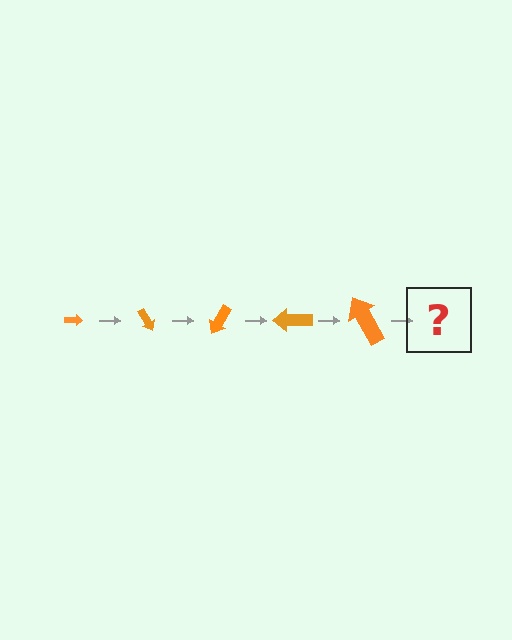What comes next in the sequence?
The next element should be an arrow, larger than the previous one and rotated 300 degrees from the start.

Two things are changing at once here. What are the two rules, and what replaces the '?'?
The two rules are that the arrow grows larger each step and it rotates 60 degrees each step. The '?' should be an arrow, larger than the previous one and rotated 300 degrees from the start.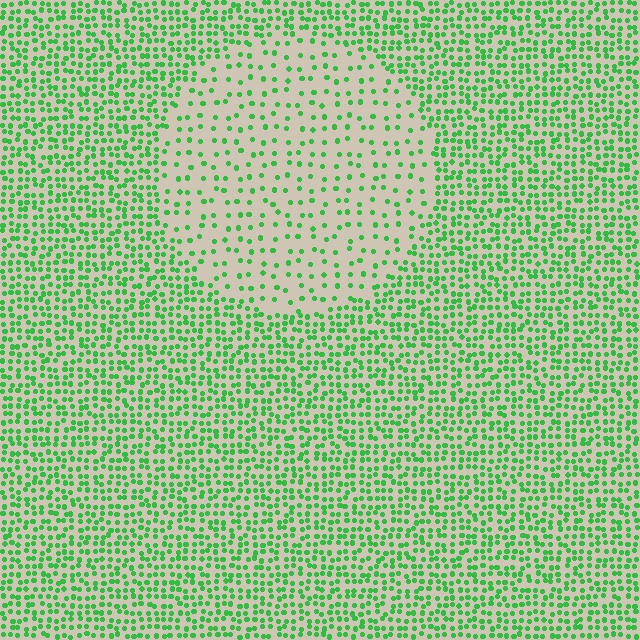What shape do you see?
I see a circle.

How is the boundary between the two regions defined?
The boundary is defined by a change in element density (approximately 2.6x ratio). All elements are the same color, size, and shape.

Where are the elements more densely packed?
The elements are more densely packed outside the circle boundary.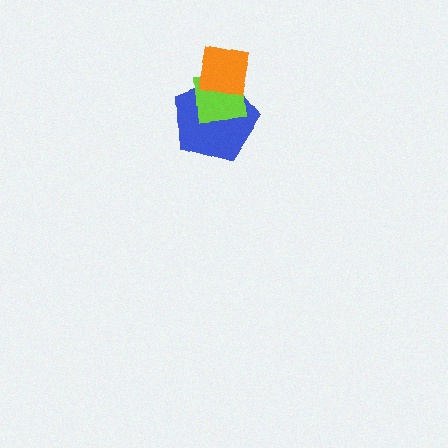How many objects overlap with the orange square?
2 objects overlap with the orange square.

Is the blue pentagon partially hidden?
Yes, it is partially covered by another shape.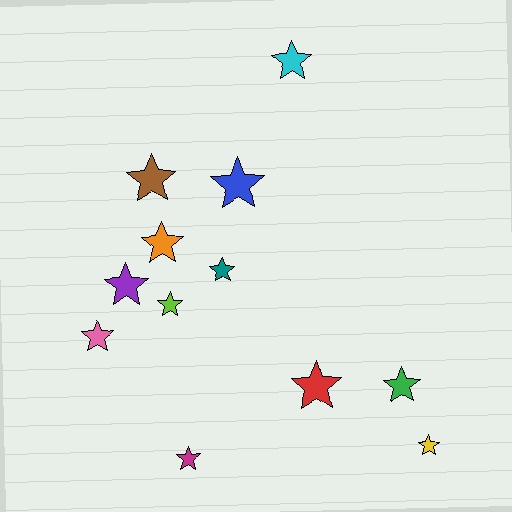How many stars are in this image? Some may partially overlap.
There are 12 stars.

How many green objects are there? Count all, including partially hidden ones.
There is 1 green object.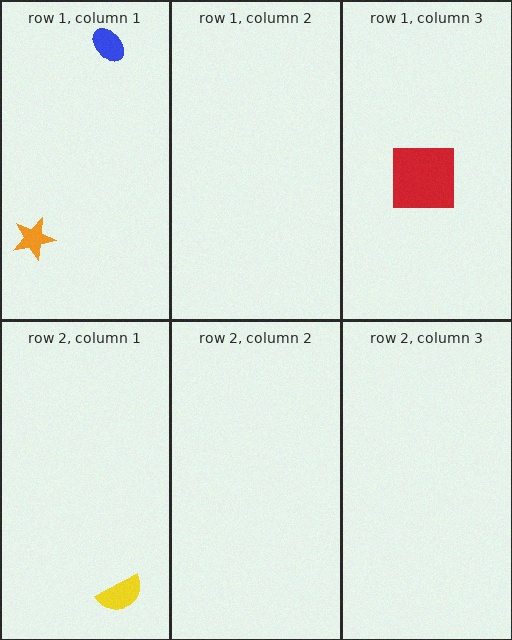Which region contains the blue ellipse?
The row 1, column 1 region.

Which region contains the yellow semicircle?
The row 2, column 1 region.